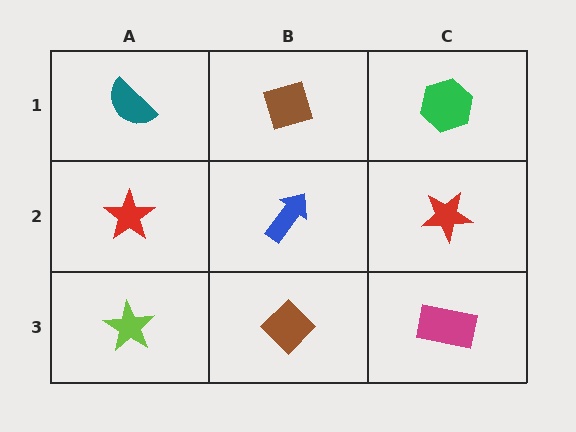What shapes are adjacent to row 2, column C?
A green hexagon (row 1, column C), a magenta rectangle (row 3, column C), a blue arrow (row 2, column B).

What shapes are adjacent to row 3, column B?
A blue arrow (row 2, column B), a lime star (row 3, column A), a magenta rectangle (row 3, column C).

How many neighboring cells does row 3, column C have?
2.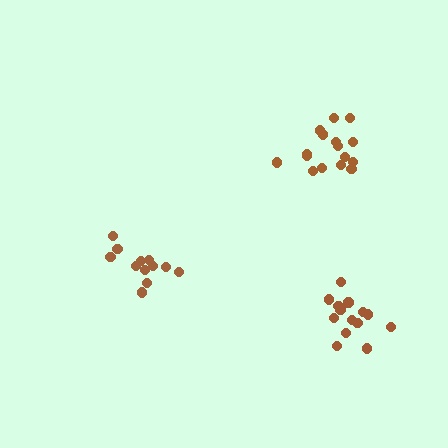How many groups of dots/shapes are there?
There are 3 groups.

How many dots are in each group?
Group 1: 14 dots, Group 2: 12 dots, Group 3: 16 dots (42 total).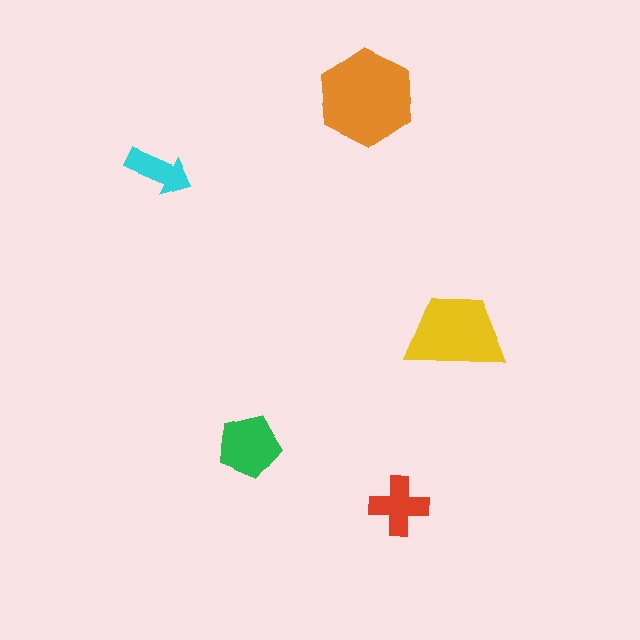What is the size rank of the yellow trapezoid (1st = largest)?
2nd.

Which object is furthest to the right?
The yellow trapezoid is rightmost.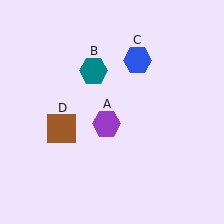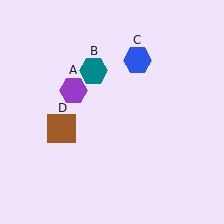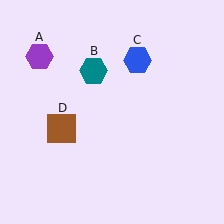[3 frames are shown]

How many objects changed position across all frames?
1 object changed position: purple hexagon (object A).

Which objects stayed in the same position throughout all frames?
Teal hexagon (object B) and blue hexagon (object C) and brown square (object D) remained stationary.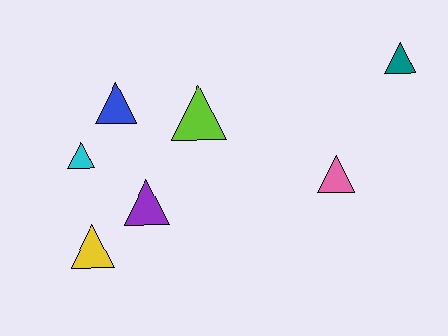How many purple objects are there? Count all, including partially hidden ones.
There is 1 purple object.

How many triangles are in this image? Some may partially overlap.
There are 7 triangles.